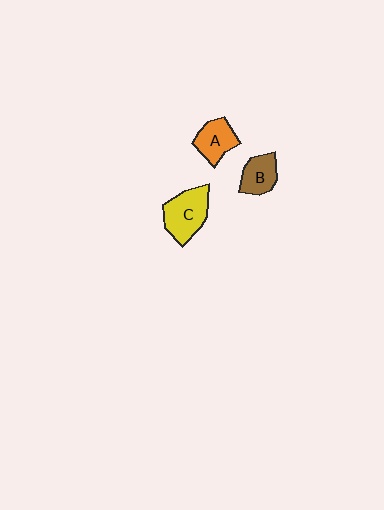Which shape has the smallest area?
Shape B (brown).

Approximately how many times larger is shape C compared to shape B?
Approximately 1.5 times.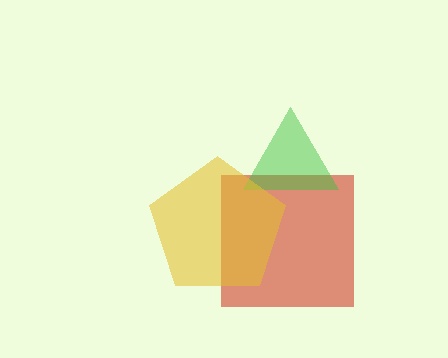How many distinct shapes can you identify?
There are 3 distinct shapes: a red square, a green triangle, a yellow pentagon.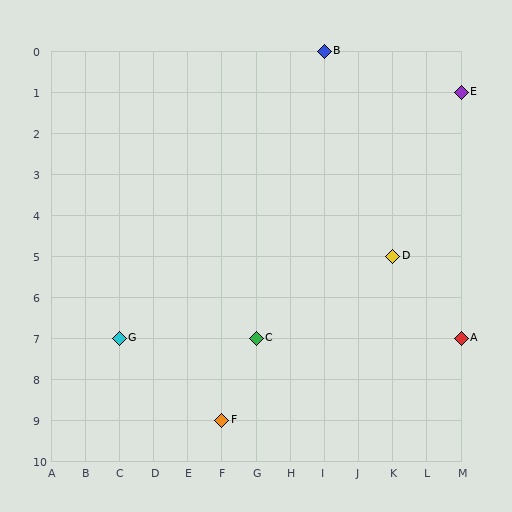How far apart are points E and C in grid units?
Points E and C are 6 columns and 6 rows apart (about 8.5 grid units diagonally).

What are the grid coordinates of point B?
Point B is at grid coordinates (I, 0).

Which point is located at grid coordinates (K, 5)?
Point D is at (K, 5).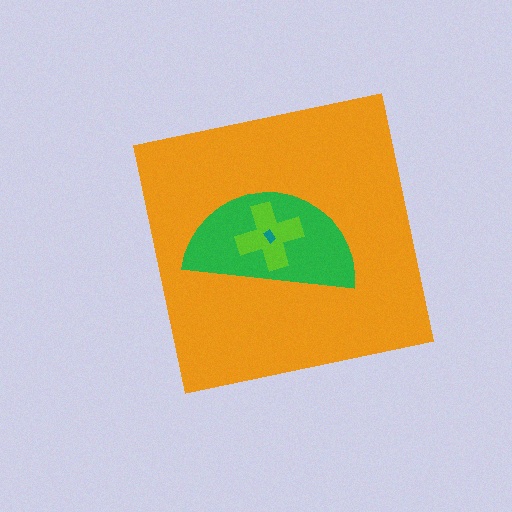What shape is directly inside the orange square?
The green semicircle.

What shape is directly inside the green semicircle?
The lime cross.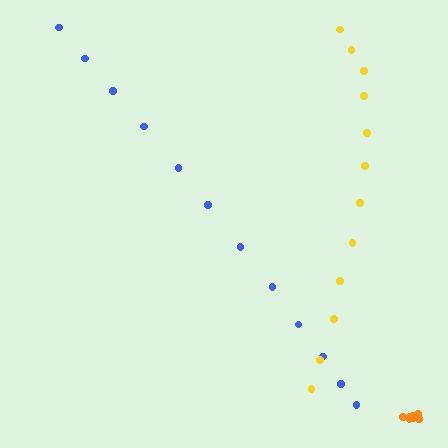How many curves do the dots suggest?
There are 3 distinct paths.